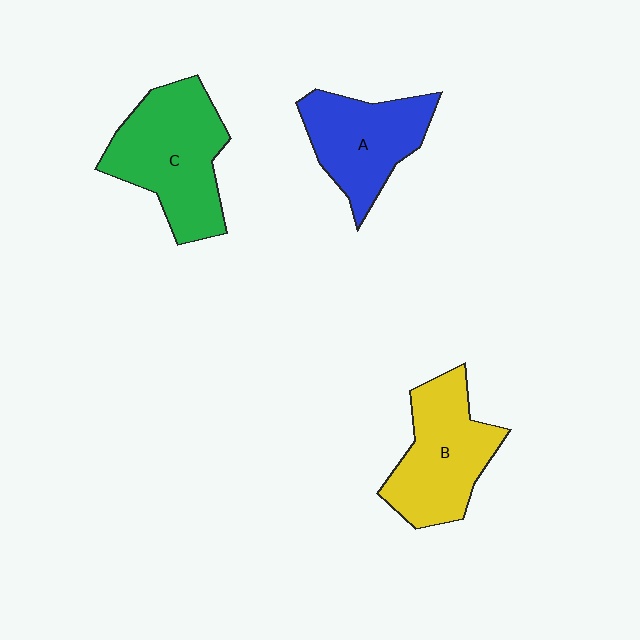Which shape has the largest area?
Shape C (green).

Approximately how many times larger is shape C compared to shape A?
Approximately 1.3 times.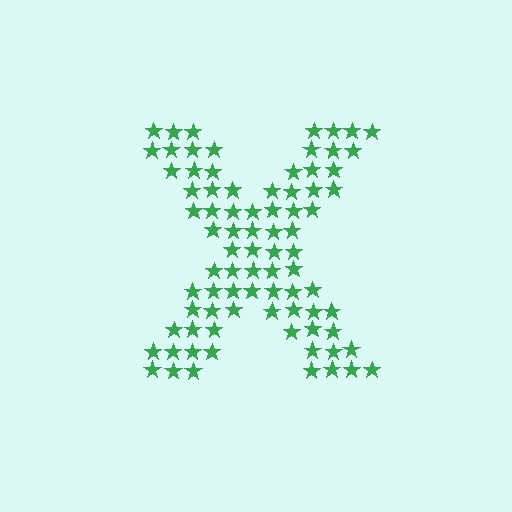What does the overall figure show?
The overall figure shows the letter X.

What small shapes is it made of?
It is made of small stars.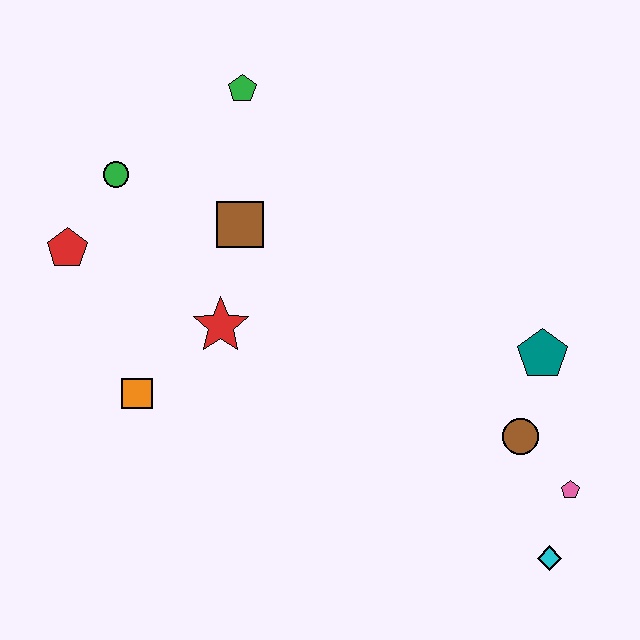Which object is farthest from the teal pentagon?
The red pentagon is farthest from the teal pentagon.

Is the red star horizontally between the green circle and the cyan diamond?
Yes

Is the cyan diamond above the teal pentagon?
No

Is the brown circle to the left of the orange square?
No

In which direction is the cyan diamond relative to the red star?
The cyan diamond is to the right of the red star.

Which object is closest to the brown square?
The red star is closest to the brown square.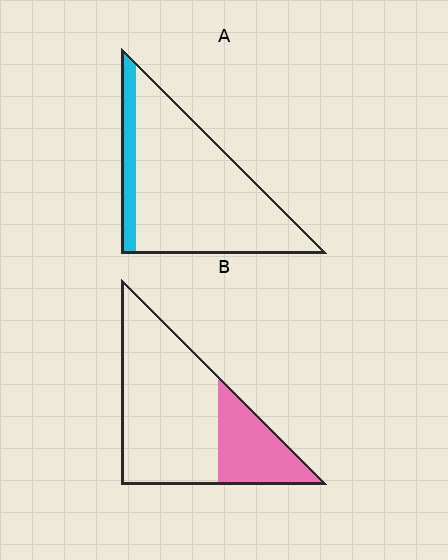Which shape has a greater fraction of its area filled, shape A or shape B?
Shape B.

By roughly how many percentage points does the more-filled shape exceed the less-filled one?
By roughly 15 percentage points (B over A).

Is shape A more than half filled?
No.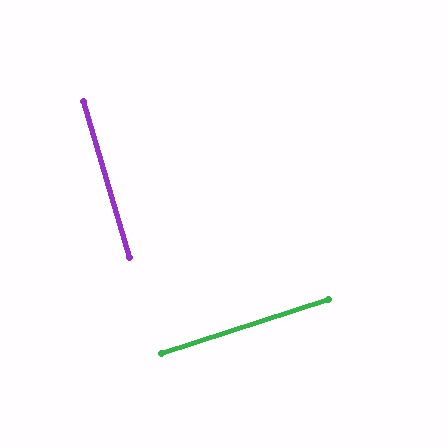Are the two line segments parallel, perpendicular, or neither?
Perpendicular — they meet at approximately 89°.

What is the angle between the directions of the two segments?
Approximately 89 degrees.